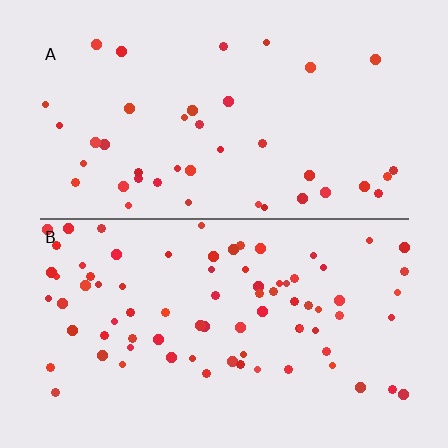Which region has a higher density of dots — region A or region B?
B (the bottom).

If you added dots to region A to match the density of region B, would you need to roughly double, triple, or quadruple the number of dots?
Approximately double.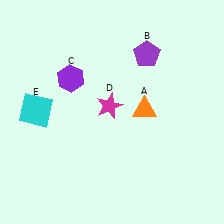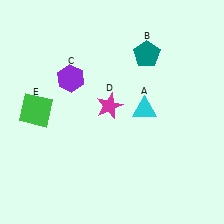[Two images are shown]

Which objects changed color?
A changed from orange to cyan. B changed from purple to teal. E changed from cyan to green.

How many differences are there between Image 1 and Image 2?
There are 3 differences between the two images.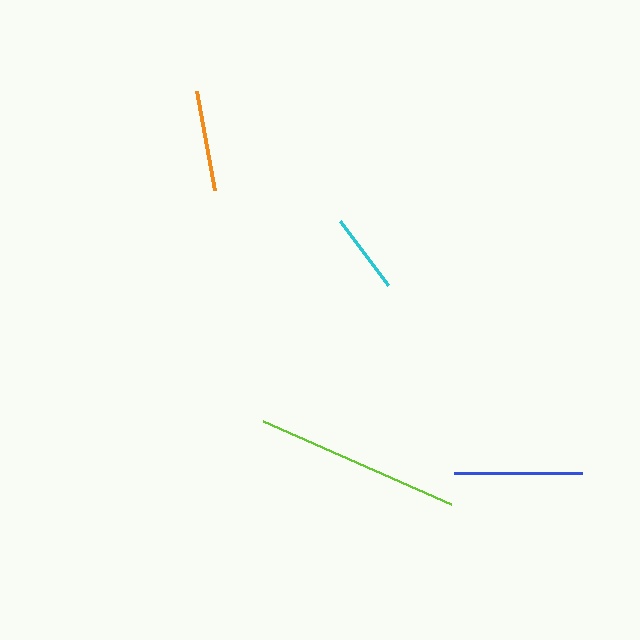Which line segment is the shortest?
The cyan line is the shortest at approximately 80 pixels.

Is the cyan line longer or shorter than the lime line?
The lime line is longer than the cyan line.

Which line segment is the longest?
The lime line is the longest at approximately 206 pixels.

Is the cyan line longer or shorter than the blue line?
The blue line is longer than the cyan line.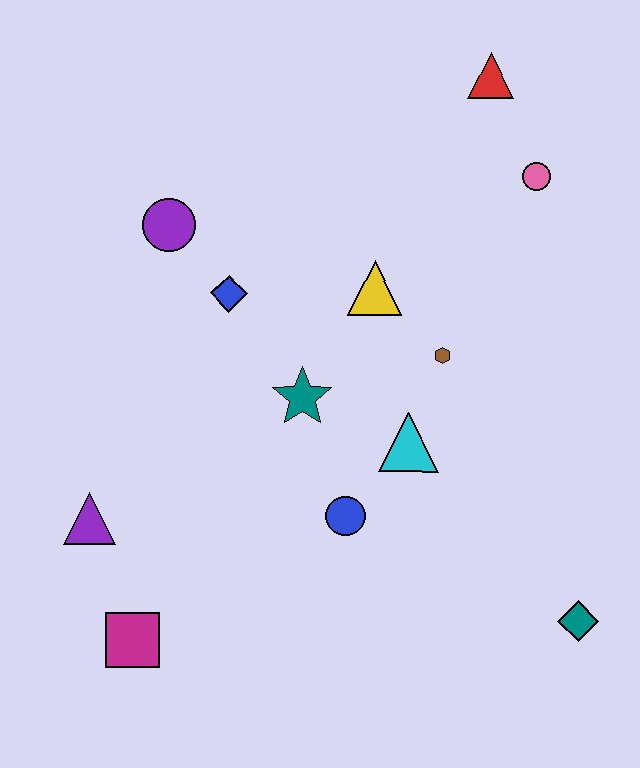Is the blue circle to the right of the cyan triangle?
No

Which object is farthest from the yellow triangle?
The magenta square is farthest from the yellow triangle.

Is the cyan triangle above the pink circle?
No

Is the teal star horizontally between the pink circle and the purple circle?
Yes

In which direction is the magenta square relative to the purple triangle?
The magenta square is below the purple triangle.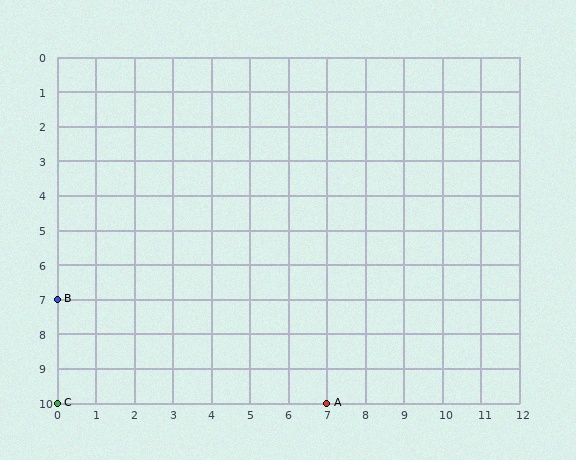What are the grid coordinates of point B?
Point B is at grid coordinates (0, 7).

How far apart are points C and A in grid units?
Points C and A are 7 columns apart.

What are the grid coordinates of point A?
Point A is at grid coordinates (7, 10).